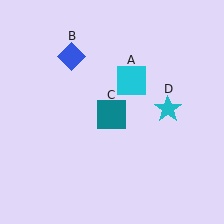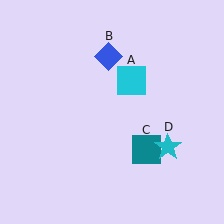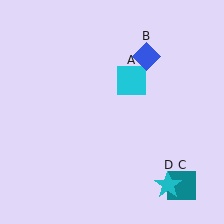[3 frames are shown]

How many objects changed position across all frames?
3 objects changed position: blue diamond (object B), teal square (object C), cyan star (object D).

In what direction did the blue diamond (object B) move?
The blue diamond (object B) moved right.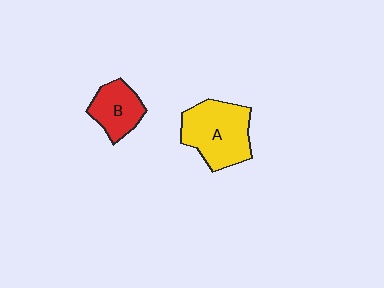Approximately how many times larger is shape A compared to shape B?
Approximately 1.6 times.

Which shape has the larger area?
Shape A (yellow).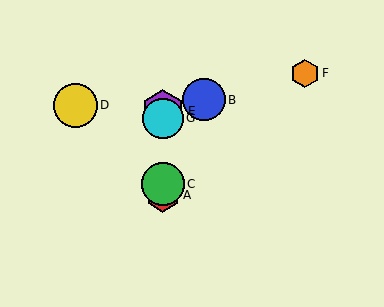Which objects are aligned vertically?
Objects A, C, E, G are aligned vertically.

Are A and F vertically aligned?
No, A is at x≈163 and F is at x≈305.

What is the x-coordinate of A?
Object A is at x≈163.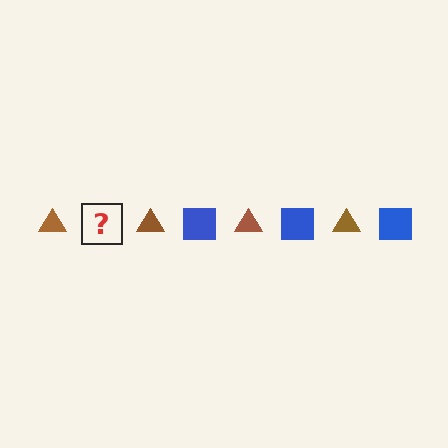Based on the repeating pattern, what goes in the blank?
The blank should be a blue square.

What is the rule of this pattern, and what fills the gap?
The rule is that the pattern alternates between brown triangle and blue square. The gap should be filled with a blue square.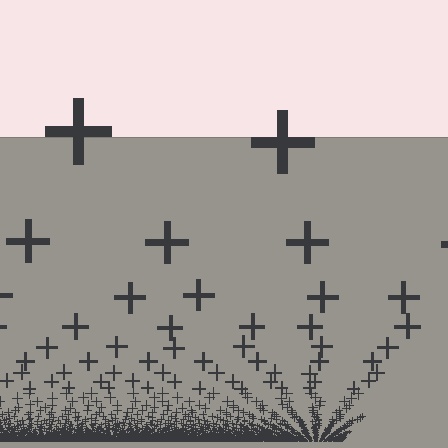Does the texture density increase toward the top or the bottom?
Density increases toward the bottom.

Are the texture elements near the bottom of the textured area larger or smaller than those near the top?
Smaller. The gradient is inverted — elements near the bottom are smaller and denser.